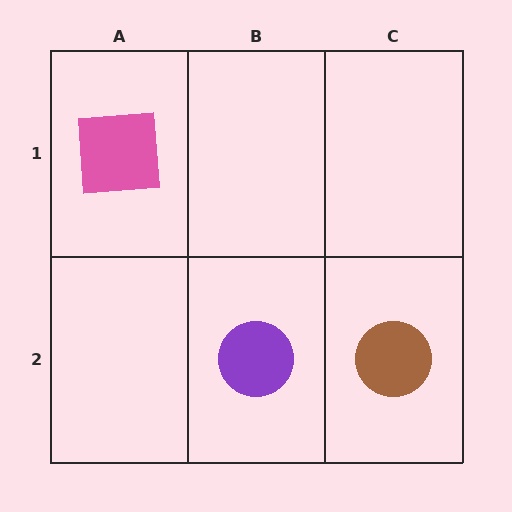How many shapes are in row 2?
2 shapes.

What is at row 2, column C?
A brown circle.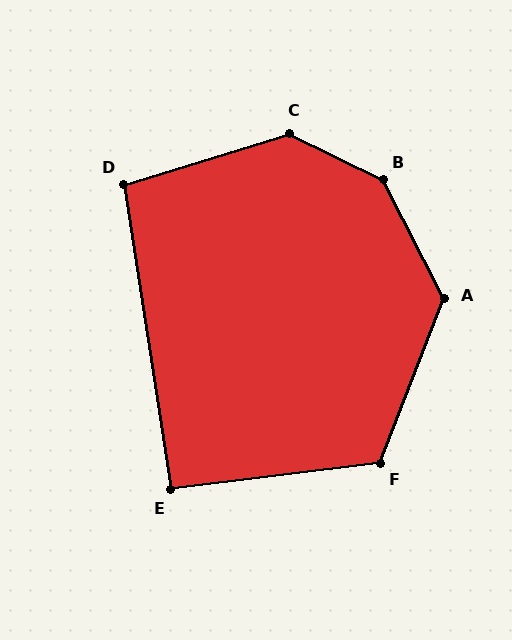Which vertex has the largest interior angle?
B, at approximately 143 degrees.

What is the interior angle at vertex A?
Approximately 132 degrees (obtuse).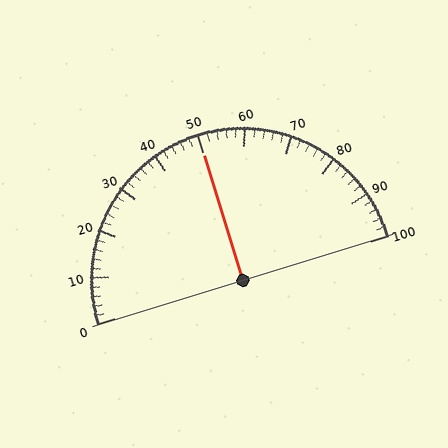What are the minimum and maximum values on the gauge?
The gauge ranges from 0 to 100.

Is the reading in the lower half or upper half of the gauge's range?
The reading is in the upper half of the range (0 to 100).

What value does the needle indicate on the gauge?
The needle indicates approximately 50.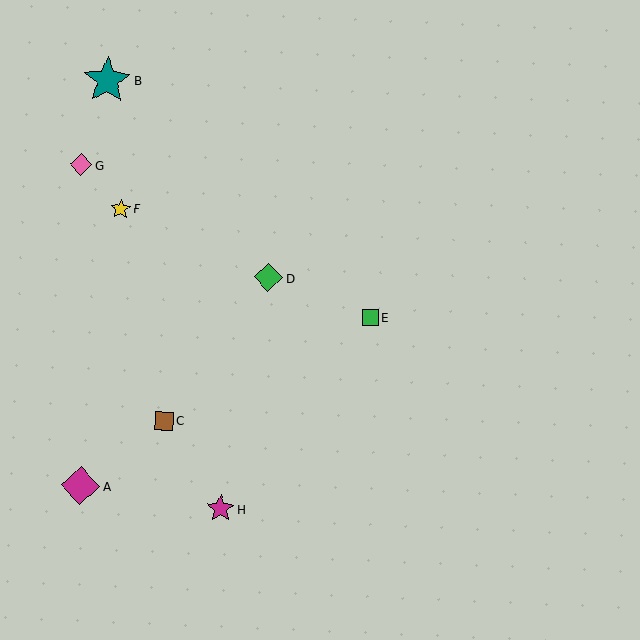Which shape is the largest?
The teal star (labeled B) is the largest.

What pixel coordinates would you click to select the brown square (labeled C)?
Click at (164, 421) to select the brown square C.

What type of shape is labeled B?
Shape B is a teal star.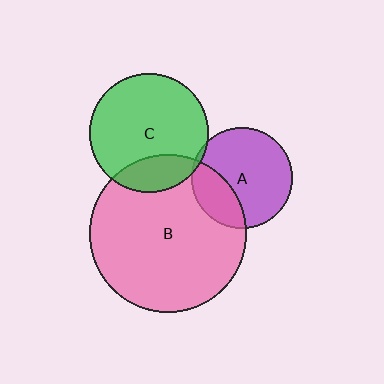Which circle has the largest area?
Circle B (pink).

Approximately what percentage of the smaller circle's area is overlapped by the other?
Approximately 20%.